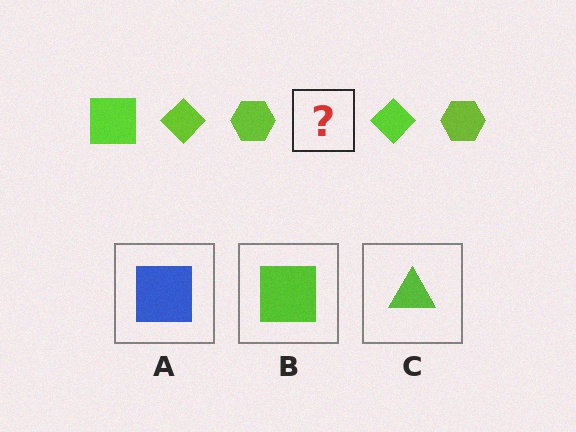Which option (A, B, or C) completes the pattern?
B.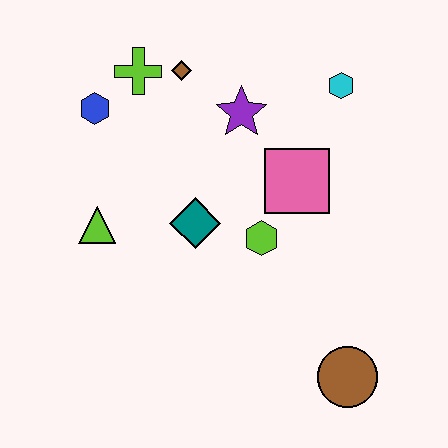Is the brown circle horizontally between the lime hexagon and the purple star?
No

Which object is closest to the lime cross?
The brown diamond is closest to the lime cross.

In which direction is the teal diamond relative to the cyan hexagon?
The teal diamond is to the left of the cyan hexagon.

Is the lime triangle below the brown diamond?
Yes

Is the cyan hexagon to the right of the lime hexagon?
Yes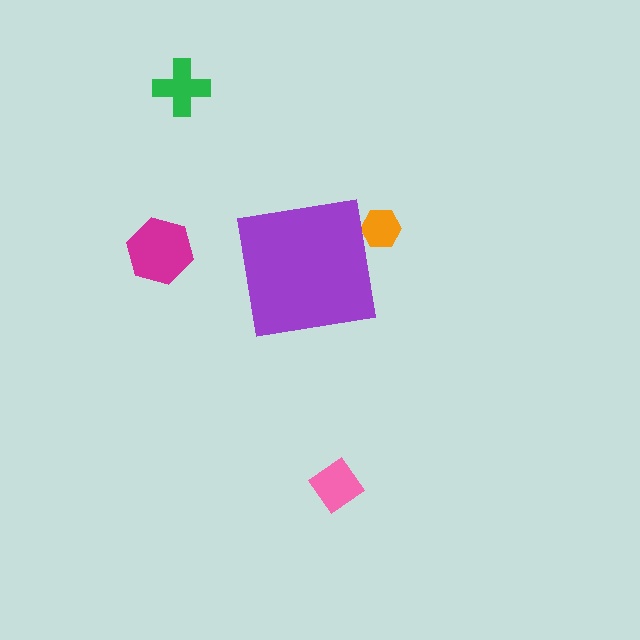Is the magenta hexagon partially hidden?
No, the magenta hexagon is fully visible.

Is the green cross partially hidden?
No, the green cross is fully visible.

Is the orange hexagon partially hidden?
Yes, the orange hexagon is partially hidden behind the purple square.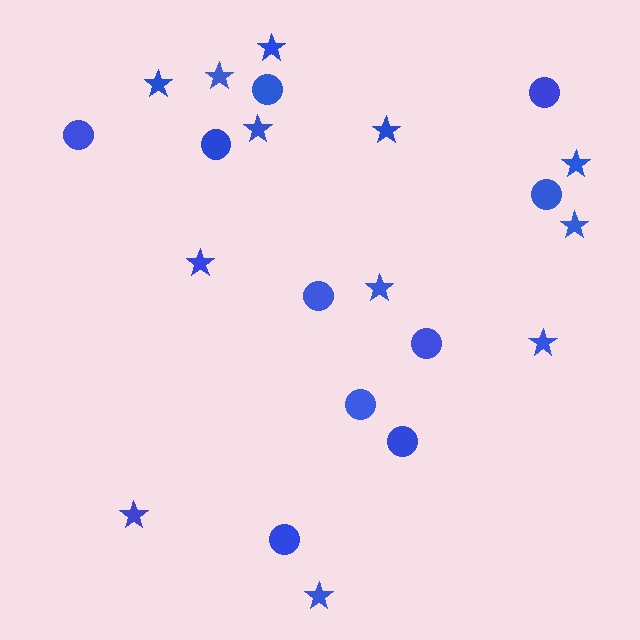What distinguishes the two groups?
There are 2 groups: one group of stars (12) and one group of circles (10).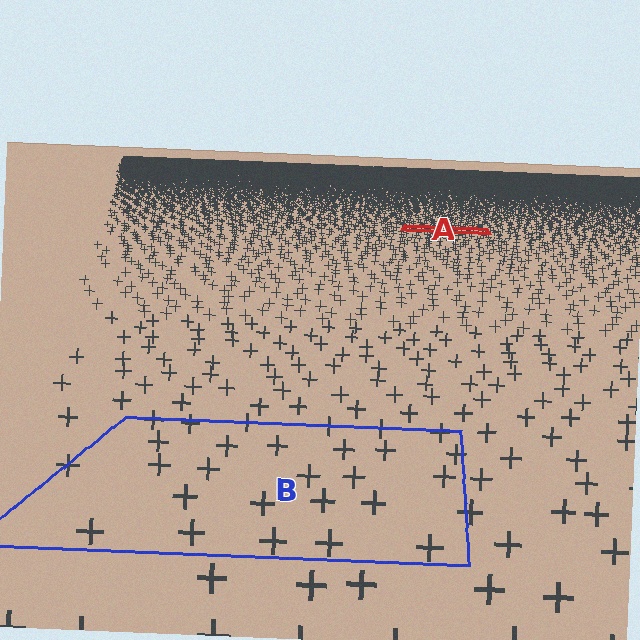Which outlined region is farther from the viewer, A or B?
Region A is farther from the viewer — the texture elements inside it appear smaller and more densely packed.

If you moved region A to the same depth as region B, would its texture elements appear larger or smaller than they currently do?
They would appear larger. At a closer depth, the same texture elements are projected at a bigger on-screen size.